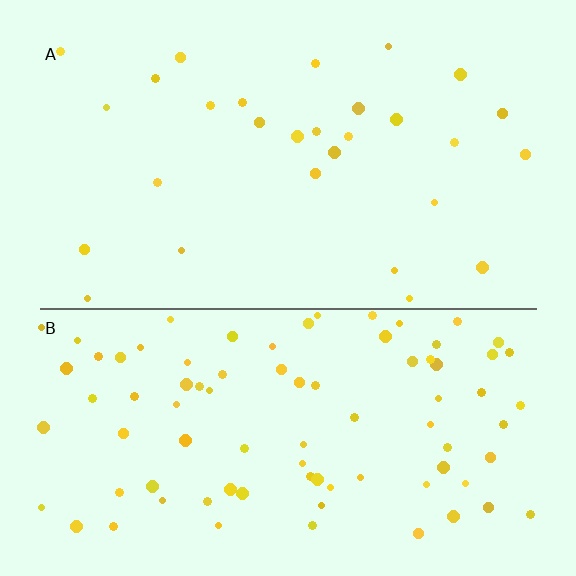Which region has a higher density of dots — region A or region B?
B (the bottom).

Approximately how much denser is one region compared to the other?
Approximately 3.0× — region B over region A.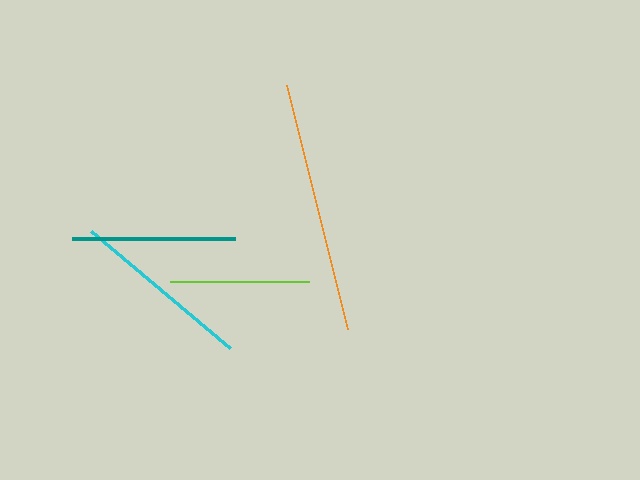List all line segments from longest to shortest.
From longest to shortest: orange, cyan, teal, lime.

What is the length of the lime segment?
The lime segment is approximately 139 pixels long.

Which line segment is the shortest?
The lime line is the shortest at approximately 139 pixels.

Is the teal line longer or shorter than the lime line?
The teal line is longer than the lime line.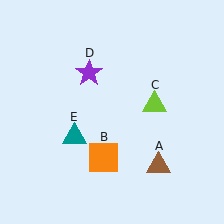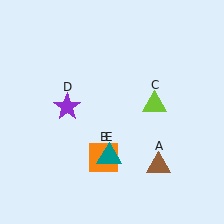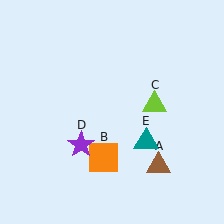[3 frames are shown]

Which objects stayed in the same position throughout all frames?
Brown triangle (object A) and orange square (object B) and lime triangle (object C) remained stationary.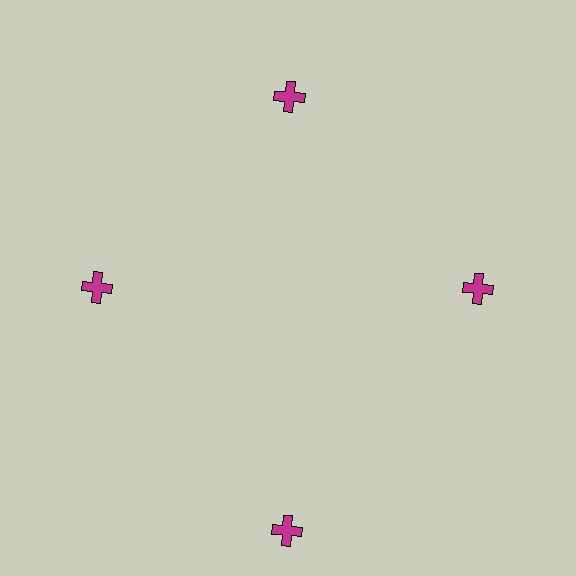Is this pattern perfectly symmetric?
No. The 4 magenta crosses are arranged in a ring, but one element near the 6 o'clock position is pushed outward from the center, breaking the 4-fold rotational symmetry.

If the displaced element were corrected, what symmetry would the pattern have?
It would have 4-fold rotational symmetry — the pattern would map onto itself every 90 degrees.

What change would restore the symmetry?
The symmetry would be restored by moving it inward, back onto the ring so that all 4 crosses sit at equal angles and equal distance from the center.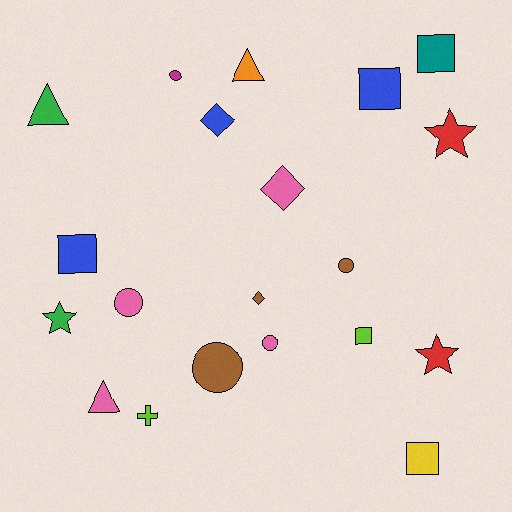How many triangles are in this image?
There are 3 triangles.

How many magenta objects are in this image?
There is 1 magenta object.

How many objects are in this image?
There are 20 objects.